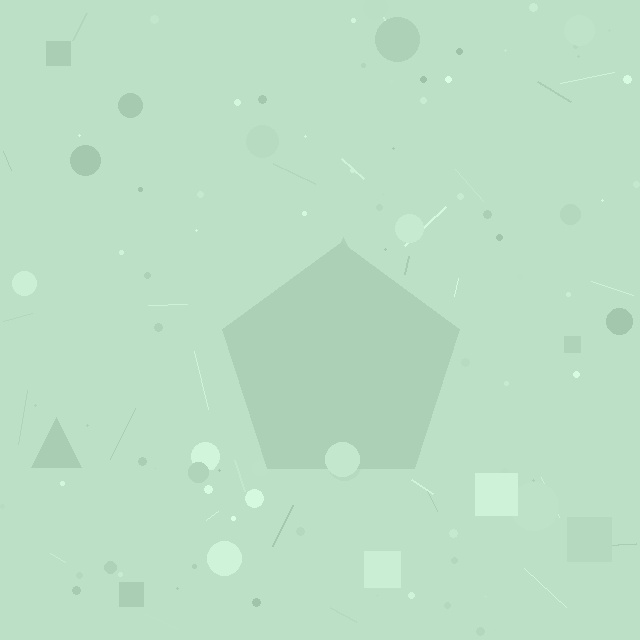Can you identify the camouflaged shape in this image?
The camouflaged shape is a pentagon.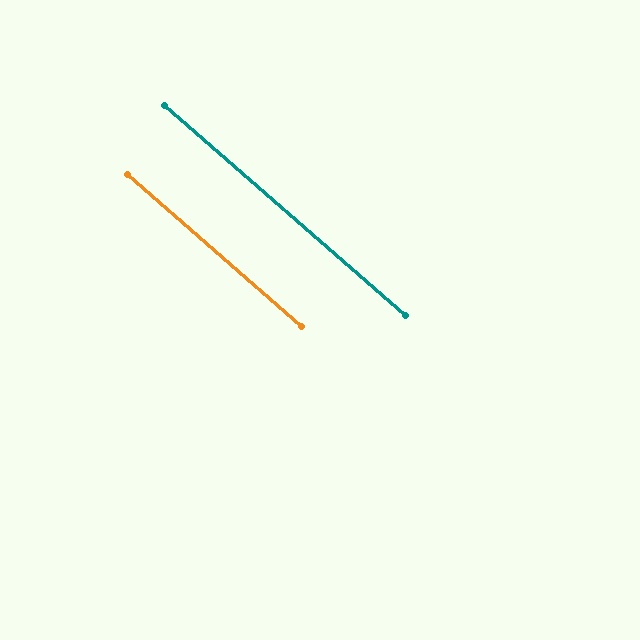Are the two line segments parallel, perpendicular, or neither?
Parallel — their directions differ by only 0.2°.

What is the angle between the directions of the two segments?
Approximately 0 degrees.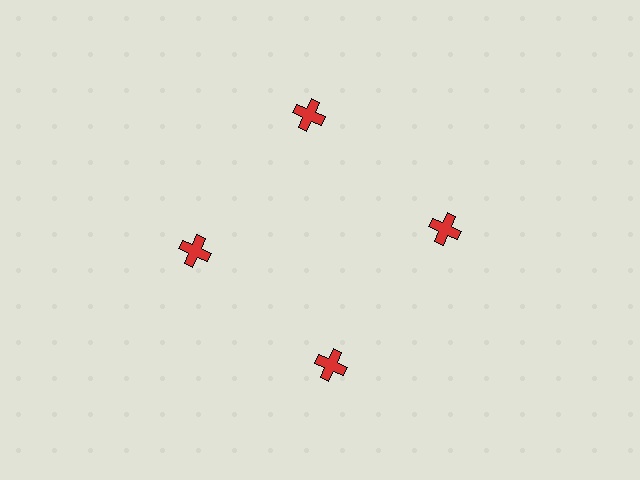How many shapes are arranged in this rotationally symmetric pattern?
There are 4 shapes, arranged in 4 groups of 1.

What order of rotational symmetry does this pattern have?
This pattern has 4-fold rotational symmetry.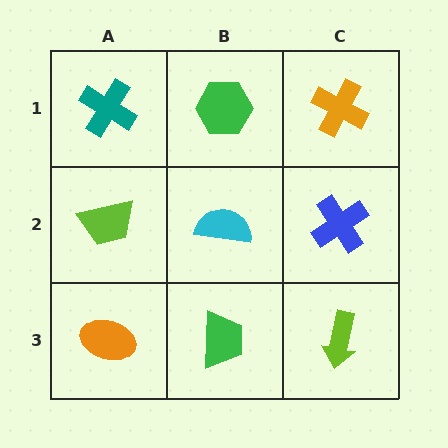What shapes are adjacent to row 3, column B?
A cyan semicircle (row 2, column B), an orange ellipse (row 3, column A), a lime arrow (row 3, column C).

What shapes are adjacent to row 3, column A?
A lime trapezoid (row 2, column A), a green trapezoid (row 3, column B).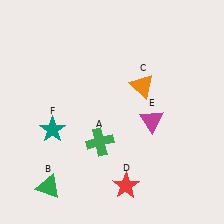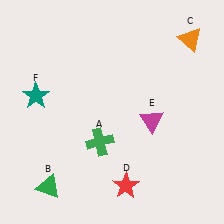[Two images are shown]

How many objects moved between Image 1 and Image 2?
2 objects moved between the two images.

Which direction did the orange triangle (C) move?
The orange triangle (C) moved right.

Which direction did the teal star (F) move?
The teal star (F) moved up.